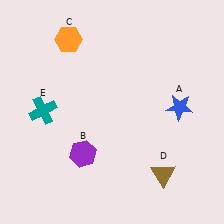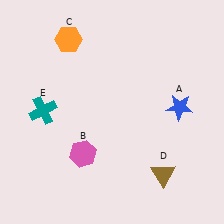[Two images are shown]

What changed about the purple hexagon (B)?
In Image 1, B is purple. In Image 2, it changed to pink.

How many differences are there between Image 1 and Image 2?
There is 1 difference between the two images.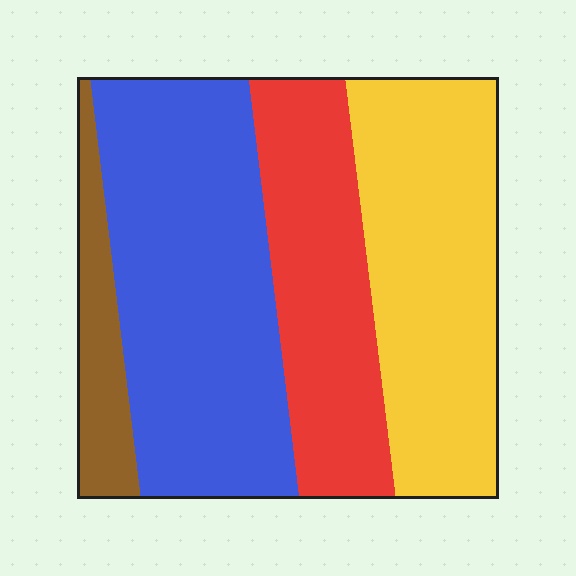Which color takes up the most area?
Blue, at roughly 40%.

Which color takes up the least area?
Brown, at roughly 10%.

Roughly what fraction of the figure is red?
Red covers 23% of the figure.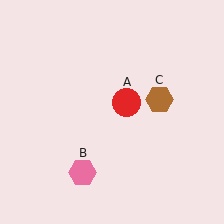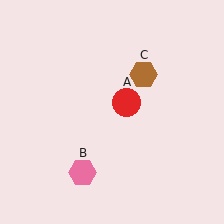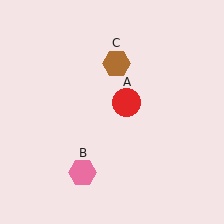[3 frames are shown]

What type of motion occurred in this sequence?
The brown hexagon (object C) rotated counterclockwise around the center of the scene.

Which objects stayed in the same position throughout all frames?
Red circle (object A) and pink hexagon (object B) remained stationary.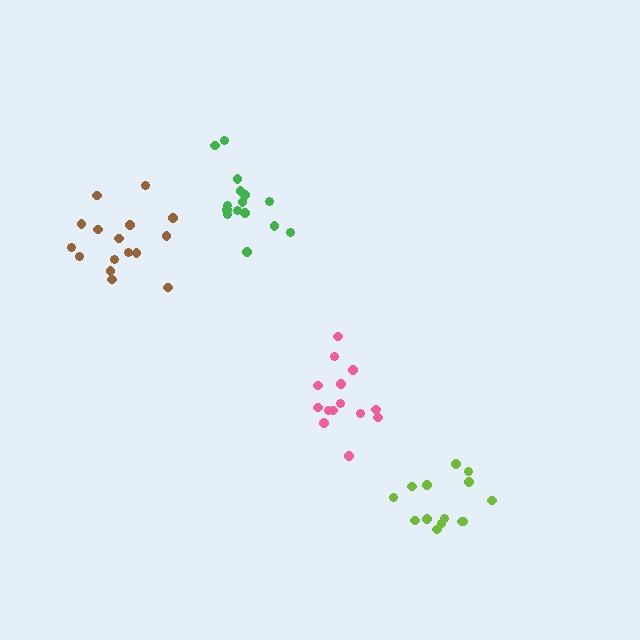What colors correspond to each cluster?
The clusters are colored: brown, pink, green, lime.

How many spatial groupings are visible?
There are 4 spatial groupings.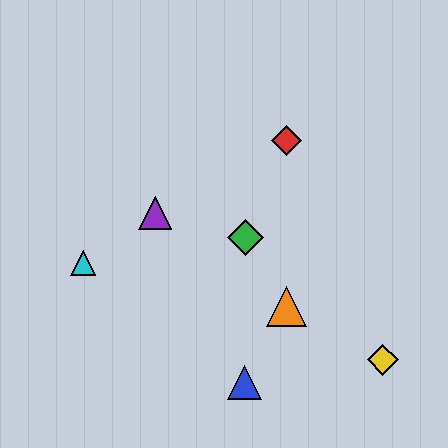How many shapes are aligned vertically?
2 shapes (the red diamond, the orange triangle) are aligned vertically.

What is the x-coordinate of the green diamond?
The green diamond is at x≈246.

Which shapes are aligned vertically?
The red diamond, the orange triangle are aligned vertically.